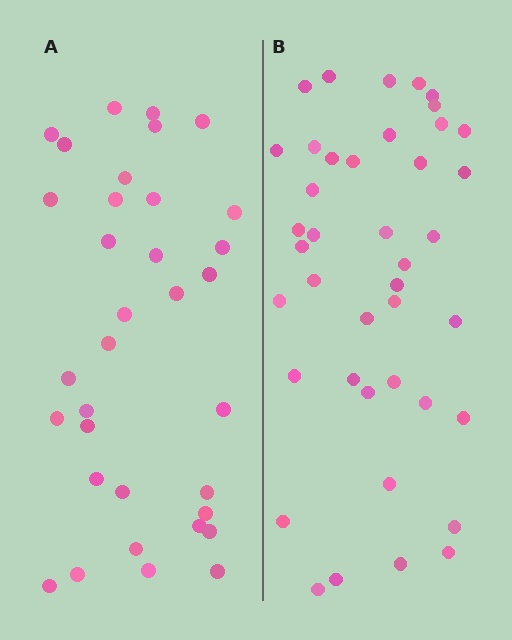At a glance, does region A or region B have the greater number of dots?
Region B (the right region) has more dots.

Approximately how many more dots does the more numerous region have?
Region B has roughly 8 or so more dots than region A.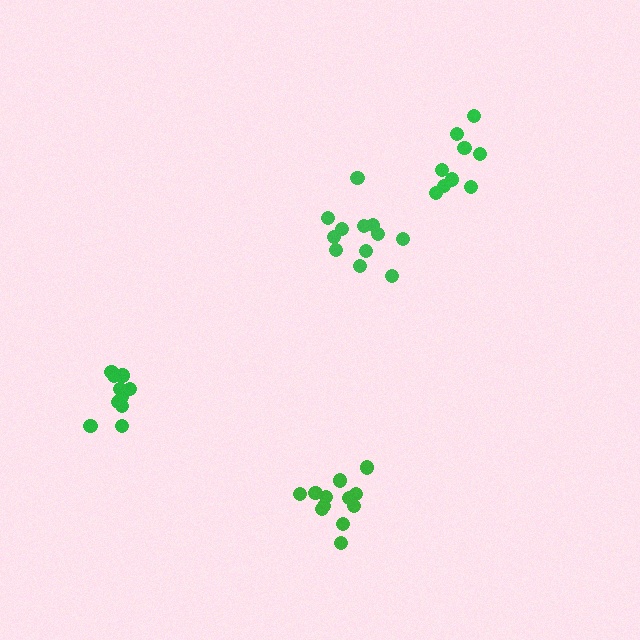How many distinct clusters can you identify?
There are 4 distinct clusters.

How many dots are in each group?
Group 1: 10 dots, Group 2: 12 dots, Group 3: 9 dots, Group 4: 12 dots (43 total).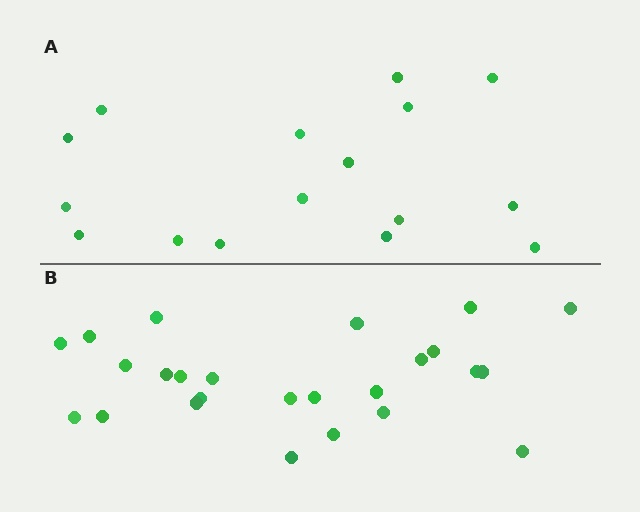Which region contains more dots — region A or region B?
Region B (the bottom region) has more dots.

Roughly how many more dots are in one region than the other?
Region B has roughly 8 or so more dots than region A.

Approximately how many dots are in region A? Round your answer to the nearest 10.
About 20 dots. (The exact count is 16, which rounds to 20.)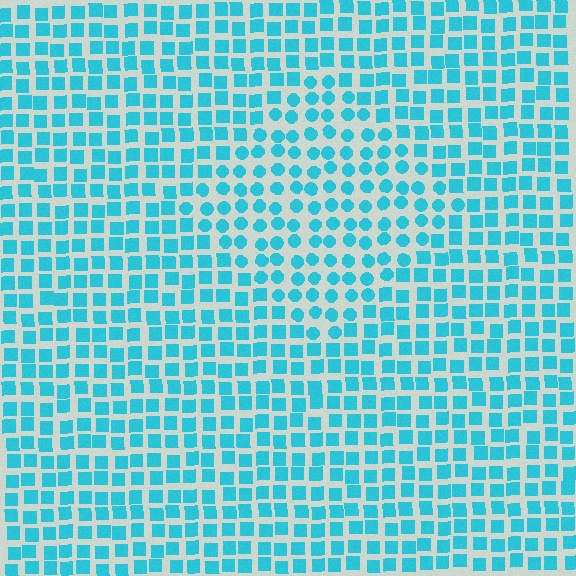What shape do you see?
I see a diamond.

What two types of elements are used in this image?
The image uses circles inside the diamond region and squares outside it.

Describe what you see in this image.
The image is filled with small cyan elements arranged in a uniform grid. A diamond-shaped region contains circles, while the surrounding area contains squares. The boundary is defined purely by the change in element shape.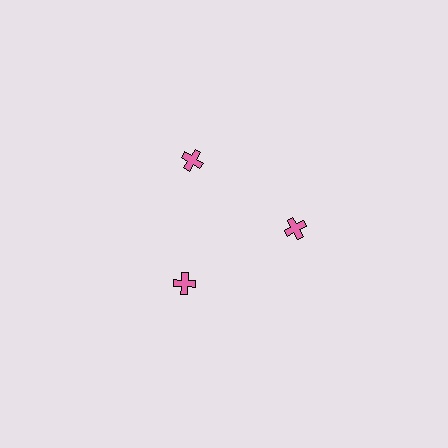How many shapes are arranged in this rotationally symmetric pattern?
There are 3 shapes, arranged in 3 groups of 1.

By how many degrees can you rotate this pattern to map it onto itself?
The pattern maps onto itself every 120 degrees of rotation.